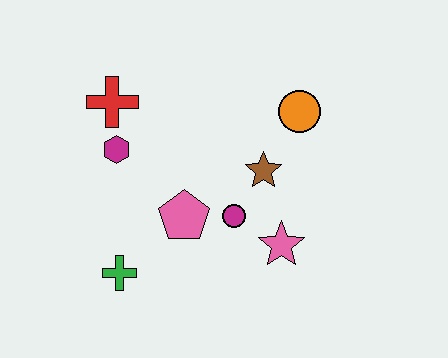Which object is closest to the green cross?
The pink pentagon is closest to the green cross.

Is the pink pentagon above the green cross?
Yes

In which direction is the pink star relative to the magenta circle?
The pink star is to the right of the magenta circle.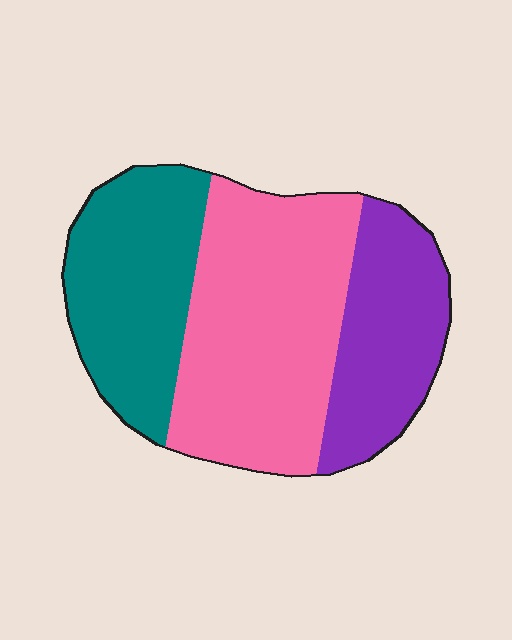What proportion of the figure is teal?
Teal covers 30% of the figure.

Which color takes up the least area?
Purple, at roughly 25%.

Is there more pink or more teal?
Pink.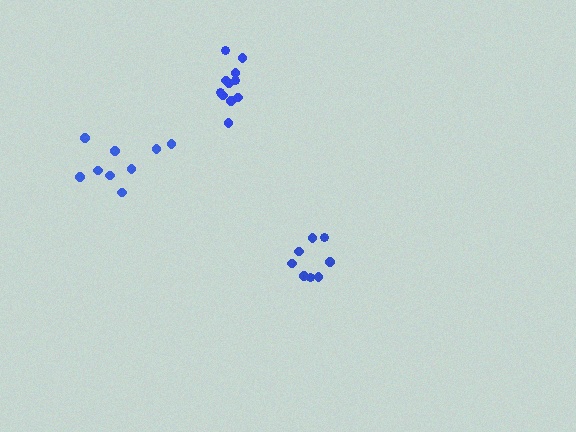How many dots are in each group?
Group 1: 9 dots, Group 2: 8 dots, Group 3: 11 dots (28 total).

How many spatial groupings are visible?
There are 3 spatial groupings.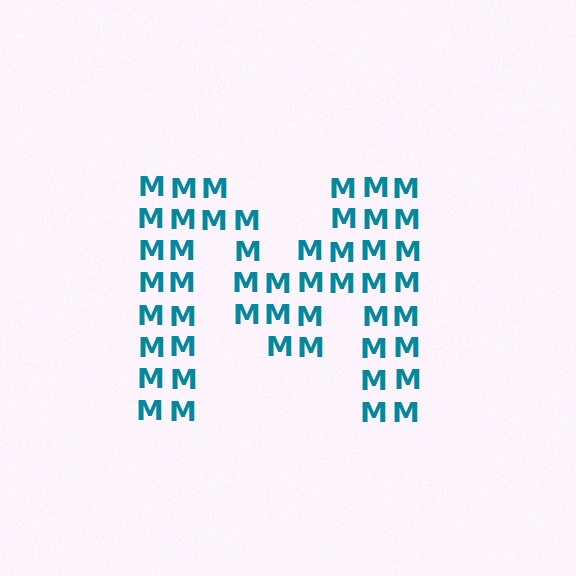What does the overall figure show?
The overall figure shows the letter M.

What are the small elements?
The small elements are letter M's.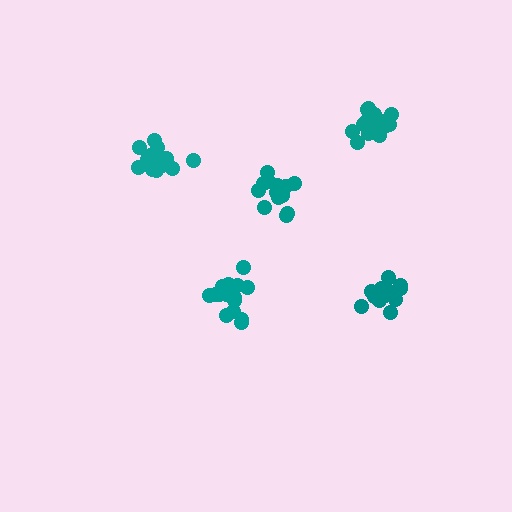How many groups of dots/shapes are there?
There are 5 groups.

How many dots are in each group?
Group 1: 17 dots, Group 2: 13 dots, Group 3: 16 dots, Group 4: 16 dots, Group 5: 13 dots (75 total).